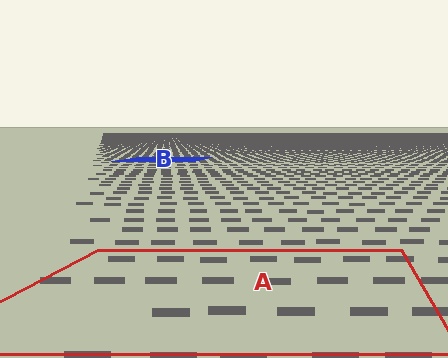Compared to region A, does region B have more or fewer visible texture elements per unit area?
Region B has more texture elements per unit area — they are packed more densely because it is farther away.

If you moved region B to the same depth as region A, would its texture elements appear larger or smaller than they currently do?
They would appear larger. At a closer depth, the same texture elements are projected at a bigger on-screen size.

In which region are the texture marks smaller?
The texture marks are smaller in region B, because it is farther away.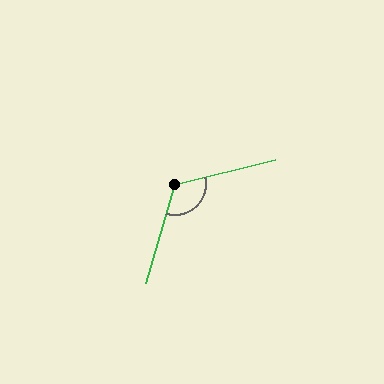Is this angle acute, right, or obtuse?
It is obtuse.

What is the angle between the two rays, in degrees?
Approximately 120 degrees.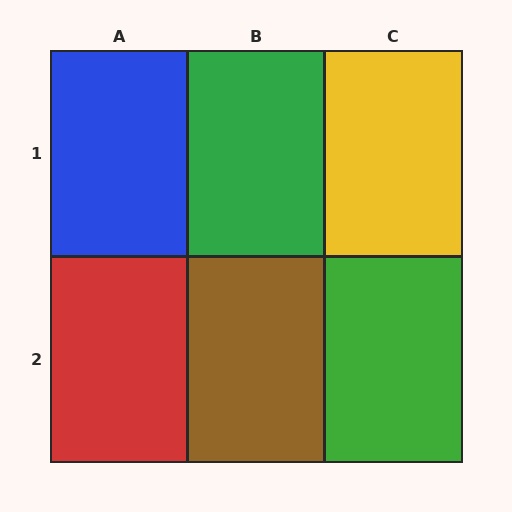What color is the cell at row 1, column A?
Blue.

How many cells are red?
1 cell is red.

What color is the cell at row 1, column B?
Green.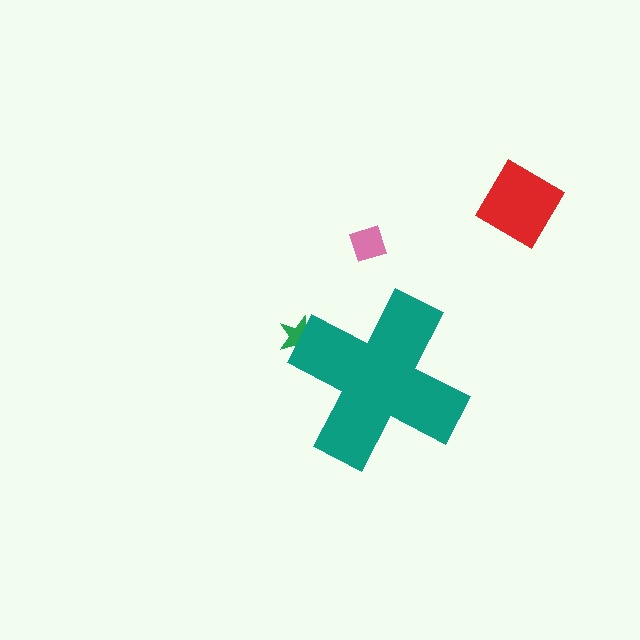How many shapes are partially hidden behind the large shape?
1 shape is partially hidden.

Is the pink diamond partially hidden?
No, the pink diamond is fully visible.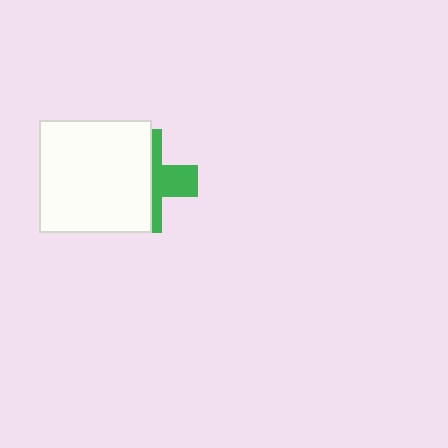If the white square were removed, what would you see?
You would see the complete green cross.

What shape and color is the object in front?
The object in front is a white square.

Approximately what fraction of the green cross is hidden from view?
Roughly 61% of the green cross is hidden behind the white square.